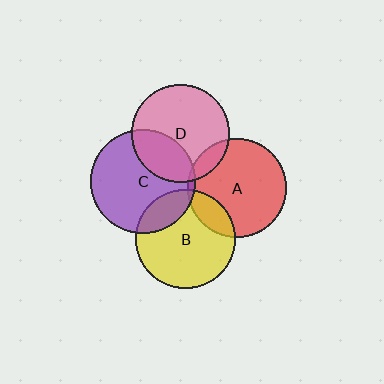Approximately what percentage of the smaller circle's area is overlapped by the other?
Approximately 5%.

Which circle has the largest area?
Circle C (purple).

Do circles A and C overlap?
Yes.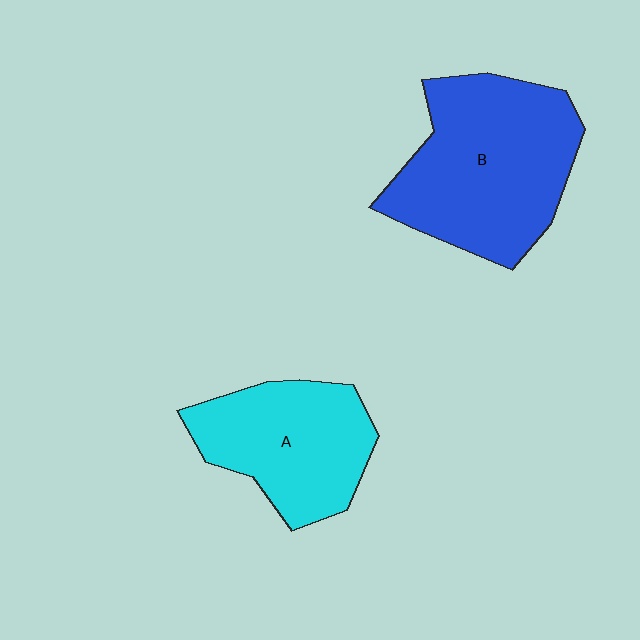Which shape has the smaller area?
Shape A (cyan).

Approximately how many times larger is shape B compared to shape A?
Approximately 1.4 times.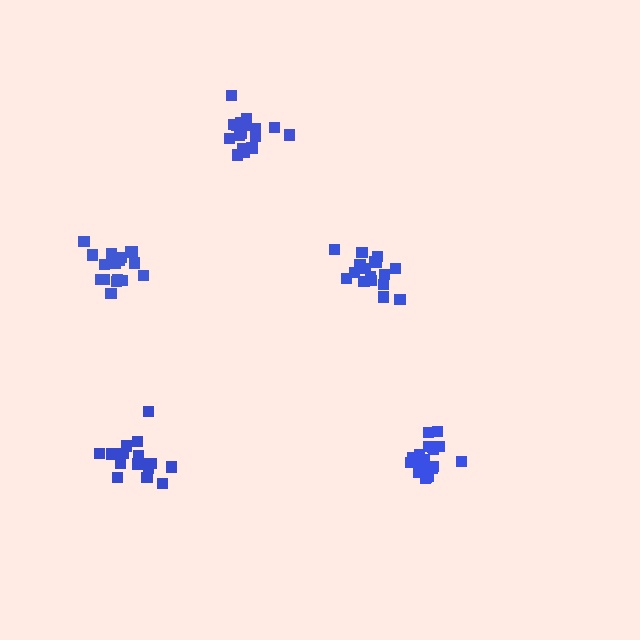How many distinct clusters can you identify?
There are 5 distinct clusters.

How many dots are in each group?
Group 1: 18 dots, Group 2: 19 dots, Group 3: 17 dots, Group 4: 18 dots, Group 5: 17 dots (89 total).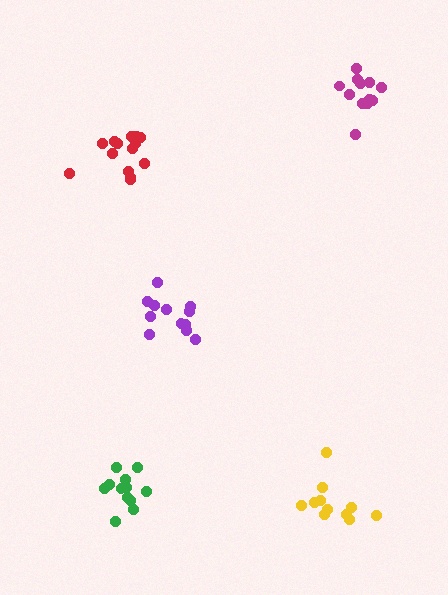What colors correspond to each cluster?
The clusters are colored: green, purple, yellow, magenta, red.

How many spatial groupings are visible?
There are 5 spatial groupings.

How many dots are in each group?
Group 1: 12 dots, Group 2: 12 dots, Group 3: 11 dots, Group 4: 13 dots, Group 5: 14 dots (62 total).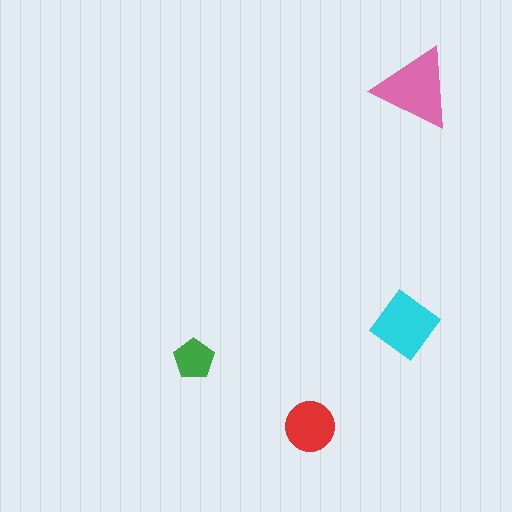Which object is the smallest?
The green pentagon.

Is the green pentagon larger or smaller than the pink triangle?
Smaller.